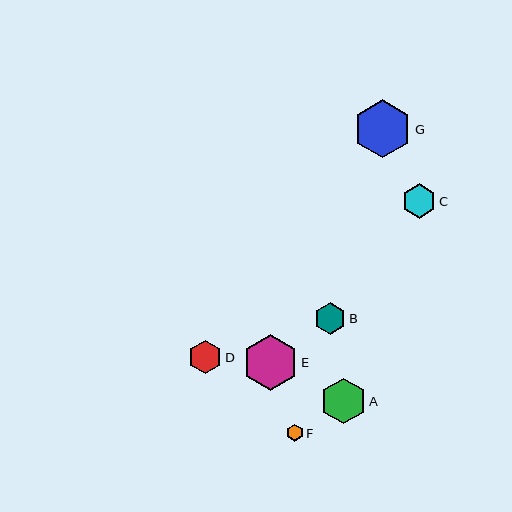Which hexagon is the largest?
Hexagon G is the largest with a size of approximately 58 pixels.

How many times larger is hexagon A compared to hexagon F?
Hexagon A is approximately 2.7 times the size of hexagon F.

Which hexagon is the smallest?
Hexagon F is the smallest with a size of approximately 17 pixels.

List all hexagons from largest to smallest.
From largest to smallest: G, E, A, C, D, B, F.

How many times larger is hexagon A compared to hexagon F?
Hexagon A is approximately 2.7 times the size of hexagon F.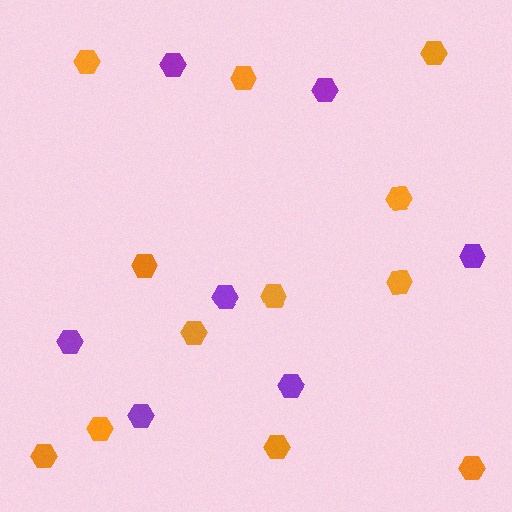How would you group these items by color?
There are 2 groups: one group of purple hexagons (7) and one group of orange hexagons (12).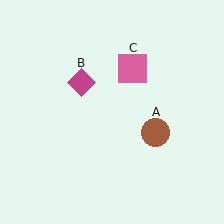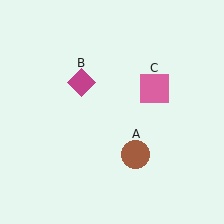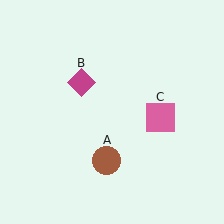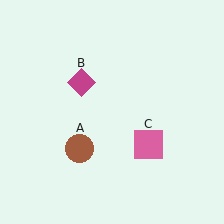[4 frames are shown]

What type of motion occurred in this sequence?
The brown circle (object A), pink square (object C) rotated clockwise around the center of the scene.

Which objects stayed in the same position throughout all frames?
Magenta diamond (object B) remained stationary.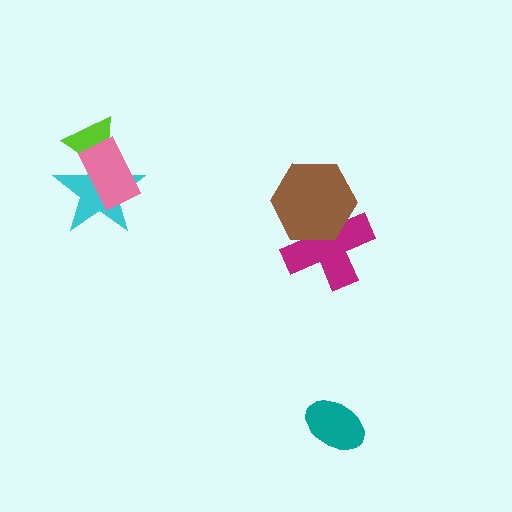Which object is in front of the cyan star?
The pink rectangle is in front of the cyan star.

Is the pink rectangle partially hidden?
No, no other shape covers it.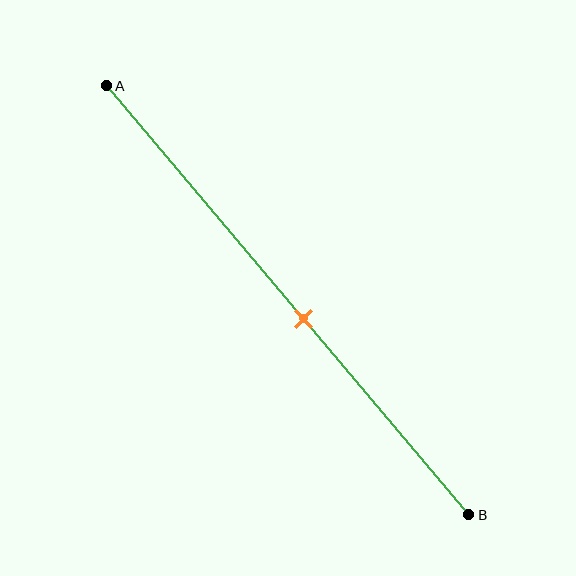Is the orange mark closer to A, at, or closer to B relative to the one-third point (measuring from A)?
The orange mark is closer to point B than the one-third point of segment AB.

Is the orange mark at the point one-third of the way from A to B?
No, the mark is at about 55% from A, not at the 33% one-third point.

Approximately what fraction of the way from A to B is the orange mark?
The orange mark is approximately 55% of the way from A to B.